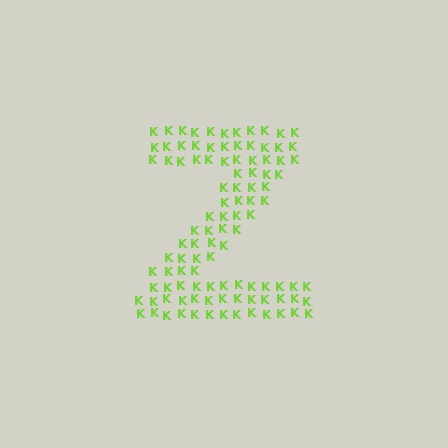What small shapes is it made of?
It is made of small letter K's.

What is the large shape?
The large shape is the letter Z.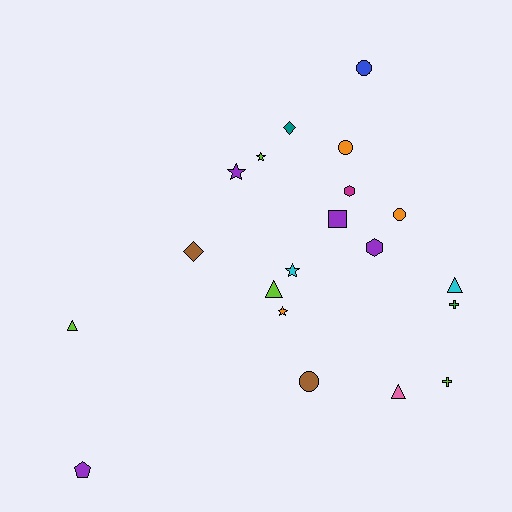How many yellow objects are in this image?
There are no yellow objects.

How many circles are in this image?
There are 4 circles.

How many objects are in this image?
There are 20 objects.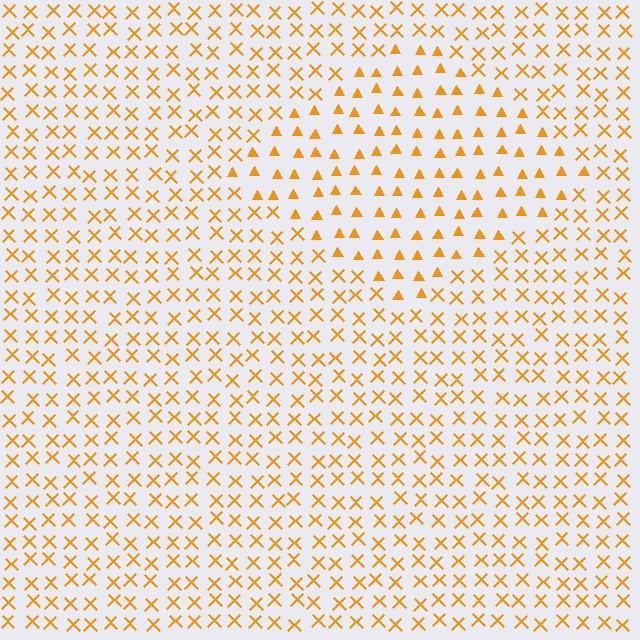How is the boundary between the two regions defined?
The boundary is defined by a change in element shape: triangles inside vs. X marks outside. All elements share the same color and spacing.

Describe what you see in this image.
The image is filled with small orange elements arranged in a uniform grid. A diamond-shaped region contains triangles, while the surrounding area contains X marks. The boundary is defined purely by the change in element shape.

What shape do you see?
I see a diamond.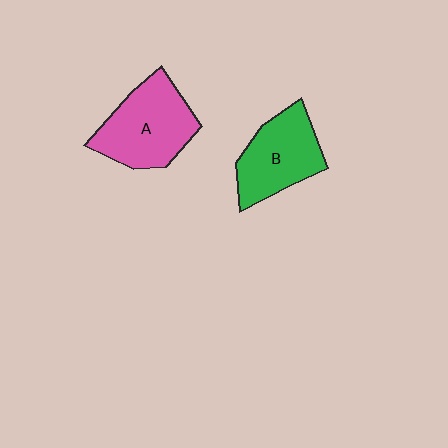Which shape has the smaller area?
Shape B (green).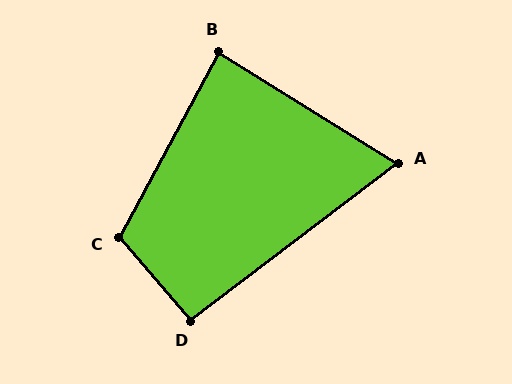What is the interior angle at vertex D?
Approximately 94 degrees (approximately right).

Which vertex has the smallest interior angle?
A, at approximately 69 degrees.